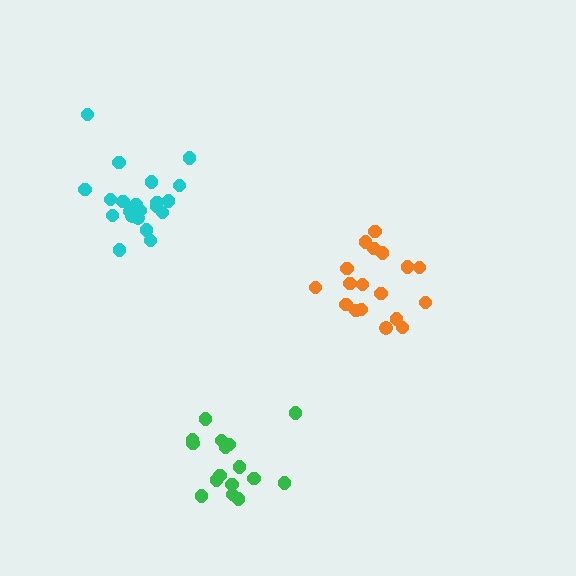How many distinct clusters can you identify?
There are 3 distinct clusters.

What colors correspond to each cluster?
The clusters are colored: cyan, orange, green.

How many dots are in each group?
Group 1: 21 dots, Group 2: 18 dots, Group 3: 16 dots (55 total).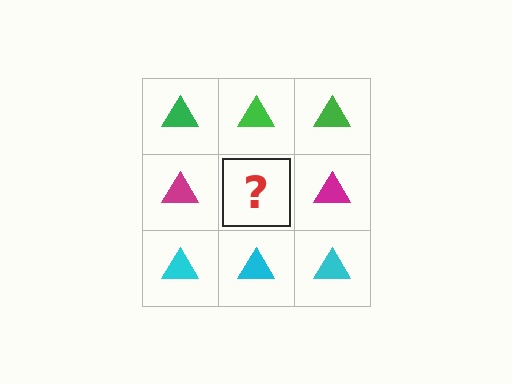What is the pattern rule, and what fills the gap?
The rule is that each row has a consistent color. The gap should be filled with a magenta triangle.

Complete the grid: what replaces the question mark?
The question mark should be replaced with a magenta triangle.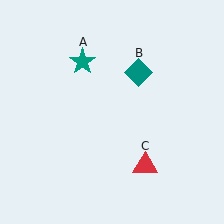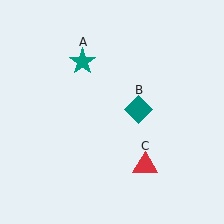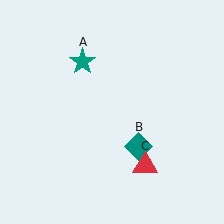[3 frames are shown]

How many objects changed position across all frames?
1 object changed position: teal diamond (object B).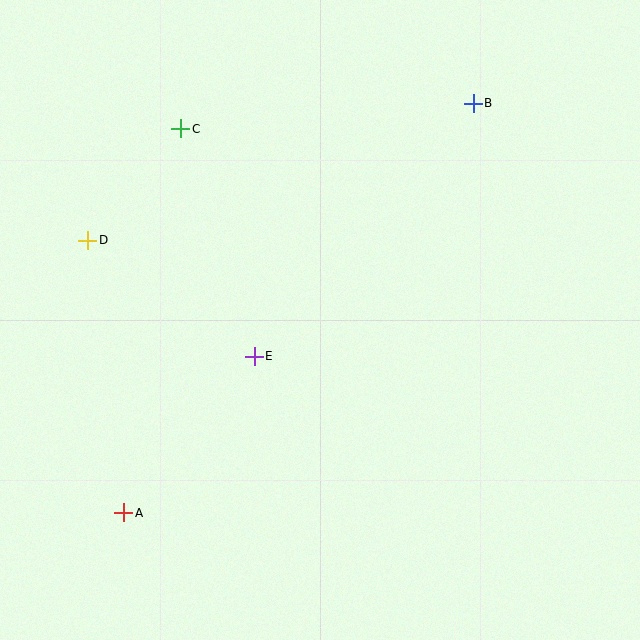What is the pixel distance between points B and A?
The distance between B and A is 538 pixels.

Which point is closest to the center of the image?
Point E at (254, 356) is closest to the center.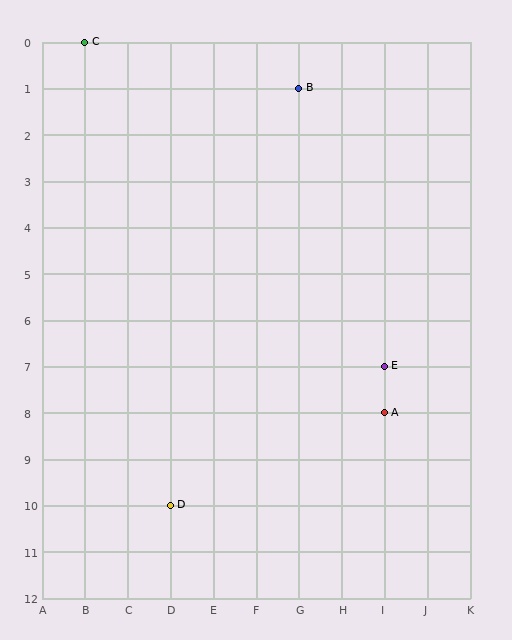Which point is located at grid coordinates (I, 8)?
Point A is at (I, 8).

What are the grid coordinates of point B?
Point B is at grid coordinates (G, 1).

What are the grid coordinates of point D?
Point D is at grid coordinates (D, 10).